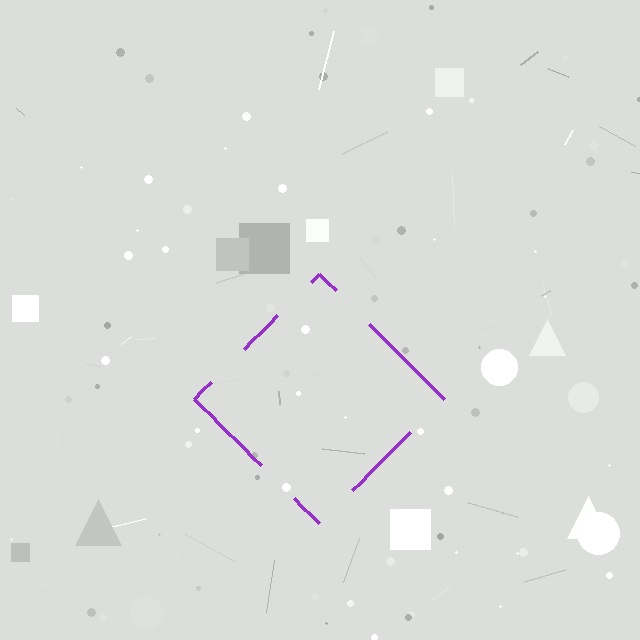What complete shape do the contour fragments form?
The contour fragments form a diamond.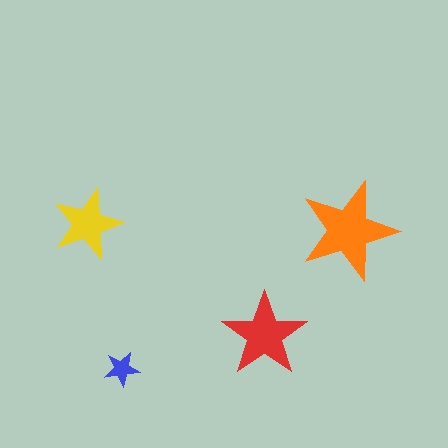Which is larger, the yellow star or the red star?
The red one.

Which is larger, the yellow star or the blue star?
The yellow one.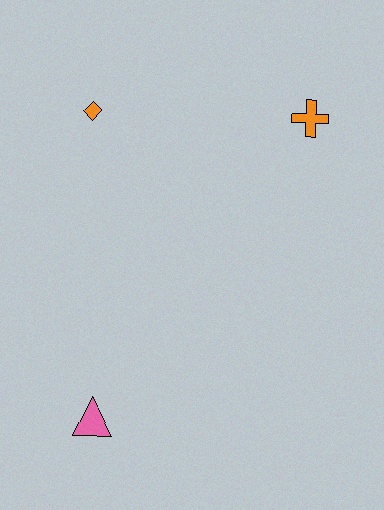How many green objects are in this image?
There are no green objects.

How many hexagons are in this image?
There are no hexagons.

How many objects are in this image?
There are 3 objects.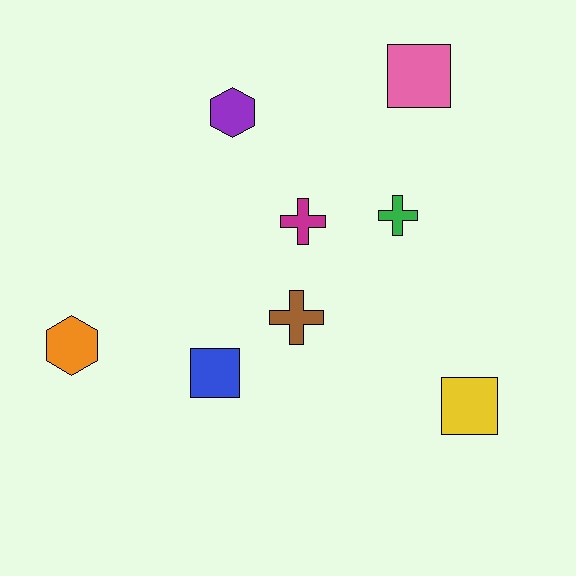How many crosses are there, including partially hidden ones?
There are 3 crosses.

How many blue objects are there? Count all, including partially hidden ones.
There is 1 blue object.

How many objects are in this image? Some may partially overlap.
There are 8 objects.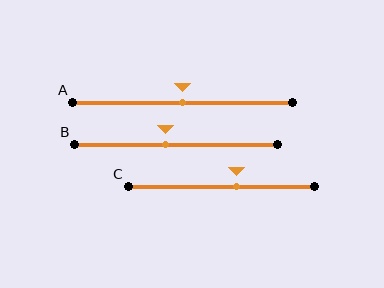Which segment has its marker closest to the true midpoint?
Segment A has its marker closest to the true midpoint.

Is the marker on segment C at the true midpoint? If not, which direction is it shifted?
No, the marker on segment C is shifted to the right by about 8% of the segment length.